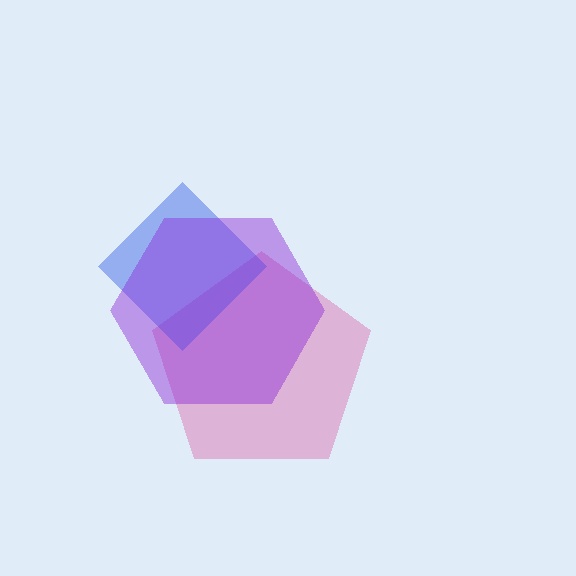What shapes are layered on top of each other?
The layered shapes are: a pink pentagon, a blue diamond, a purple hexagon.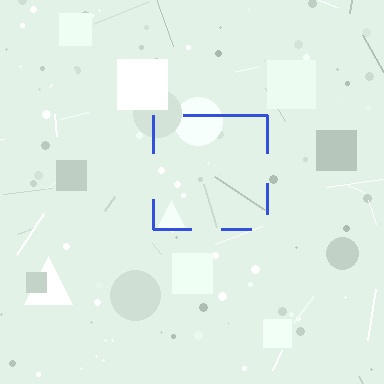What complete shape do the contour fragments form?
The contour fragments form a square.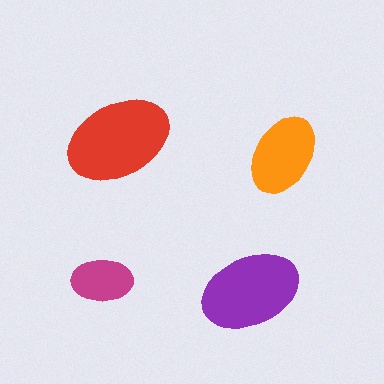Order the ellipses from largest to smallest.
the red one, the purple one, the orange one, the magenta one.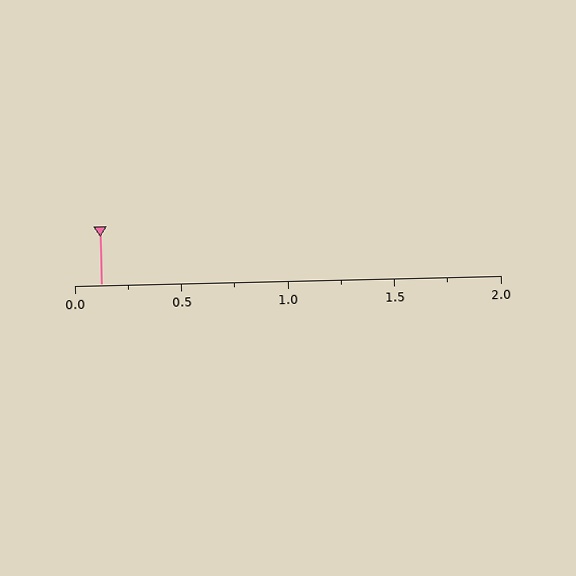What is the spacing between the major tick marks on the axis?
The major ticks are spaced 0.5 apart.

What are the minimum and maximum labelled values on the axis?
The axis runs from 0.0 to 2.0.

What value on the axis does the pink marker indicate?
The marker indicates approximately 0.12.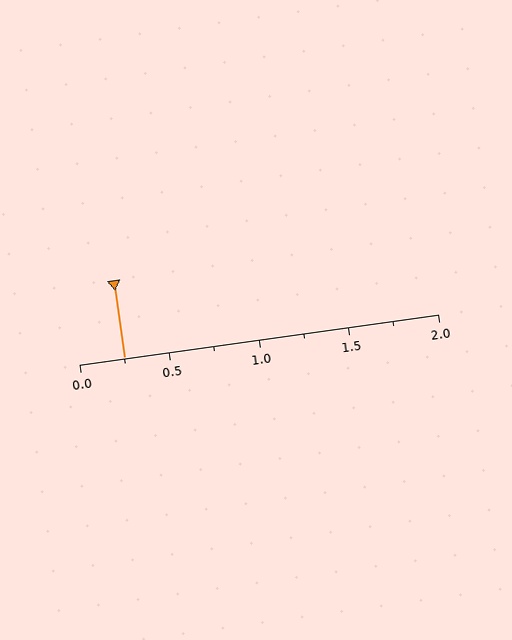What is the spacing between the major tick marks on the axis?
The major ticks are spaced 0.5 apart.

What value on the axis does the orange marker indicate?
The marker indicates approximately 0.25.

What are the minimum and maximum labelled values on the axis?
The axis runs from 0.0 to 2.0.